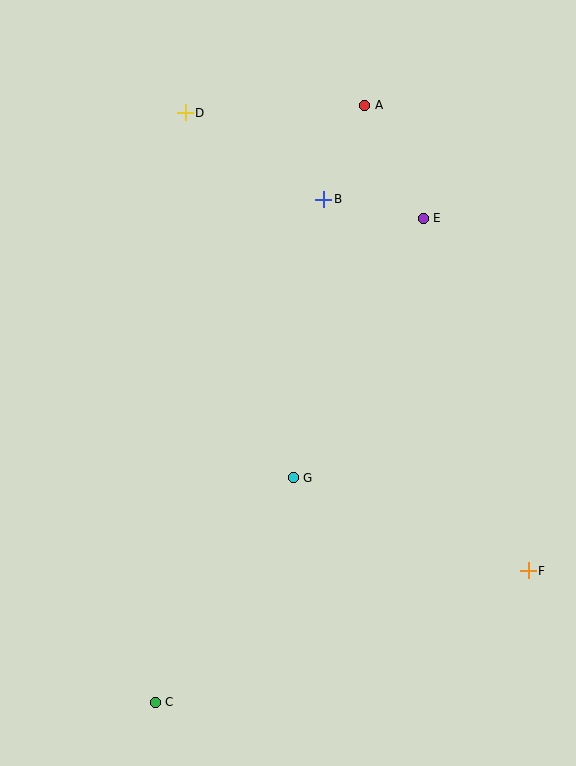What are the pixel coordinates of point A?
Point A is at (365, 105).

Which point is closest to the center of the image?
Point G at (293, 478) is closest to the center.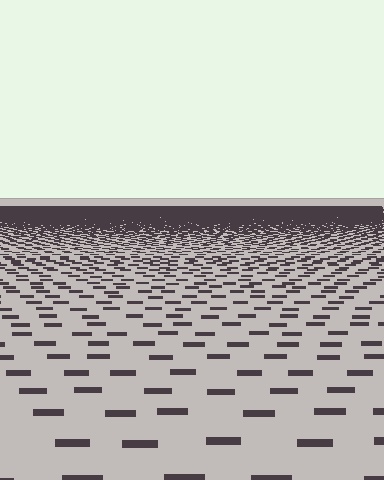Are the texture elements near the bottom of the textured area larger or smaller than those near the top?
Larger. Near the bottom, elements are closer to the viewer and appear at a bigger on-screen size.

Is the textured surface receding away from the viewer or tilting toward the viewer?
The surface is receding away from the viewer. Texture elements get smaller and denser toward the top.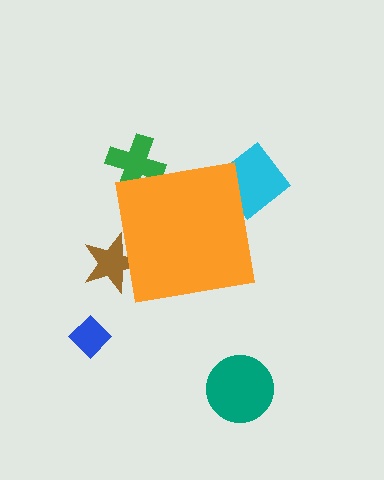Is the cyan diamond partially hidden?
Yes, the cyan diamond is partially hidden behind the orange square.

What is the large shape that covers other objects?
An orange square.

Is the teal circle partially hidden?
No, the teal circle is fully visible.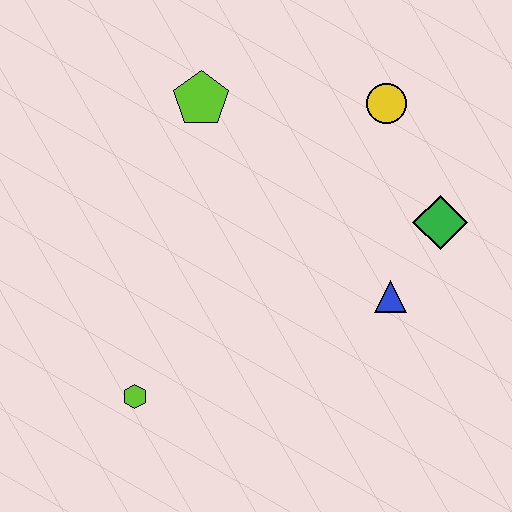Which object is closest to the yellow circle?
The green diamond is closest to the yellow circle.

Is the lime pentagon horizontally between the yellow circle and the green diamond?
No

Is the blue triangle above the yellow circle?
No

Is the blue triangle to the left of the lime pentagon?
No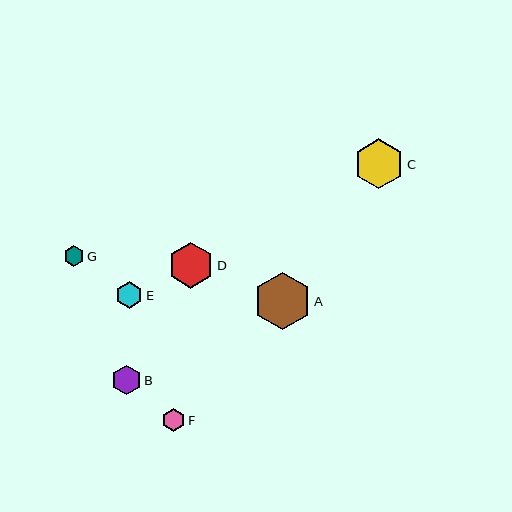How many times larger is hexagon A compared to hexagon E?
Hexagon A is approximately 2.1 times the size of hexagon E.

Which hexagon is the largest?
Hexagon A is the largest with a size of approximately 58 pixels.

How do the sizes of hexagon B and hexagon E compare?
Hexagon B and hexagon E are approximately the same size.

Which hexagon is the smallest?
Hexagon G is the smallest with a size of approximately 21 pixels.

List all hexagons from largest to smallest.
From largest to smallest: A, C, D, B, E, F, G.